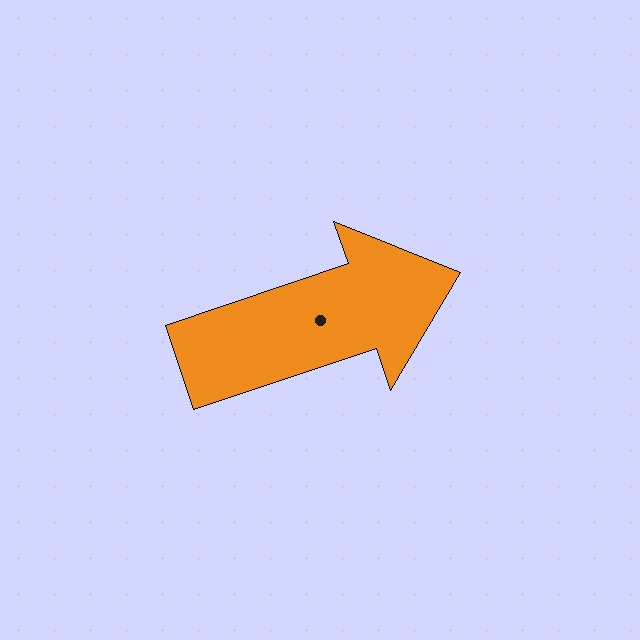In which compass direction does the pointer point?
East.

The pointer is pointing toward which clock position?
Roughly 2 o'clock.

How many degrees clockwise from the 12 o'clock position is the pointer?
Approximately 71 degrees.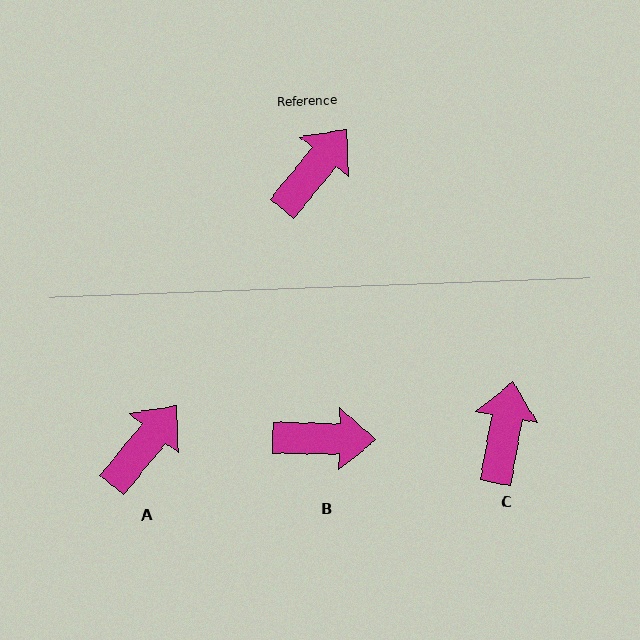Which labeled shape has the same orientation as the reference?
A.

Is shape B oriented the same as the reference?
No, it is off by about 52 degrees.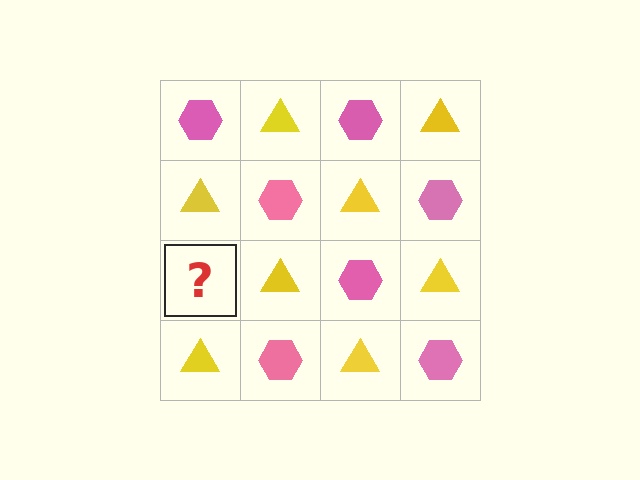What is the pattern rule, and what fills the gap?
The rule is that it alternates pink hexagon and yellow triangle in a checkerboard pattern. The gap should be filled with a pink hexagon.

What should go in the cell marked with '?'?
The missing cell should contain a pink hexagon.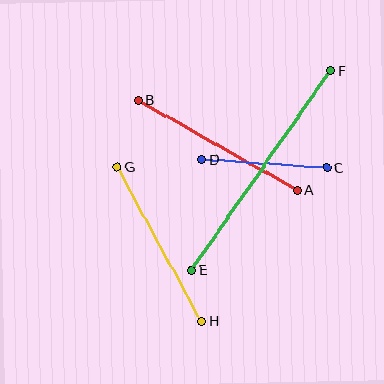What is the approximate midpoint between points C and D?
The midpoint is at approximately (264, 164) pixels.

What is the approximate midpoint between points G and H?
The midpoint is at approximately (159, 244) pixels.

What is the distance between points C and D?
The distance is approximately 125 pixels.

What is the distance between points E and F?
The distance is approximately 243 pixels.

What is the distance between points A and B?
The distance is approximately 183 pixels.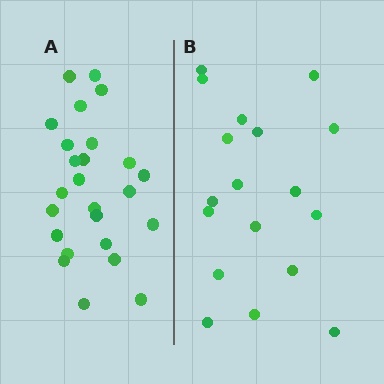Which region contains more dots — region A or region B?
Region A (the left region) has more dots.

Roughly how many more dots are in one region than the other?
Region A has roughly 8 or so more dots than region B.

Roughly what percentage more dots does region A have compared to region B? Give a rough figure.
About 40% more.